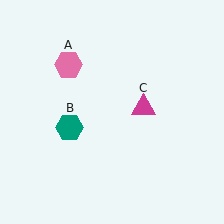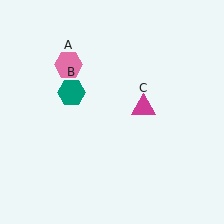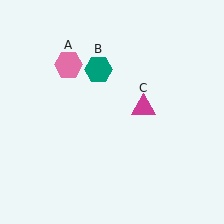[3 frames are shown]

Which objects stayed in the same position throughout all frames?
Pink hexagon (object A) and magenta triangle (object C) remained stationary.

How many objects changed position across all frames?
1 object changed position: teal hexagon (object B).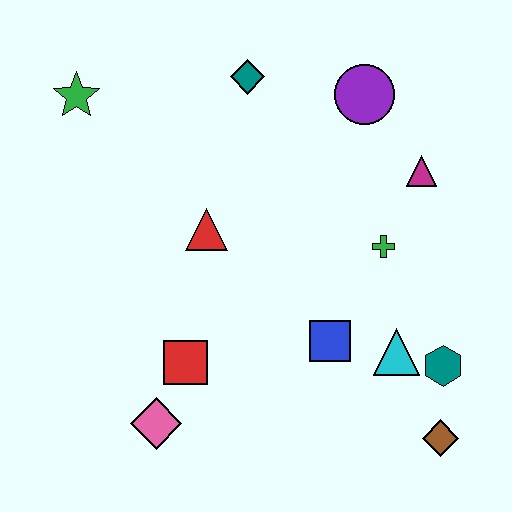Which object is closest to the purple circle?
The magenta triangle is closest to the purple circle.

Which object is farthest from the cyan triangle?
The green star is farthest from the cyan triangle.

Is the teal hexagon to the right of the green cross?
Yes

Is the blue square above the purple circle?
No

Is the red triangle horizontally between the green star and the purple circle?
Yes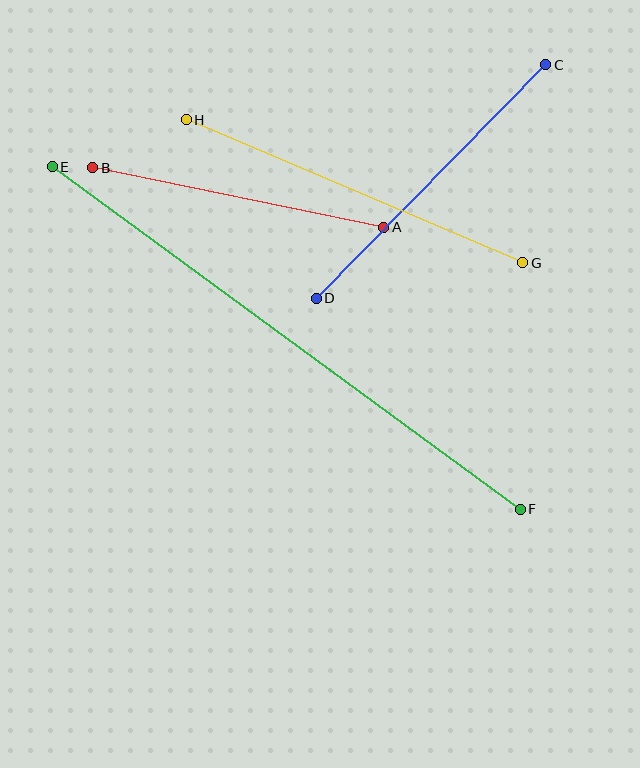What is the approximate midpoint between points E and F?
The midpoint is at approximately (286, 338) pixels.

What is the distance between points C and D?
The distance is approximately 328 pixels.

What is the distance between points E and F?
The distance is approximately 580 pixels.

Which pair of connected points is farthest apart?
Points E and F are farthest apart.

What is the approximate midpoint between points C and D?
The midpoint is at approximately (431, 181) pixels.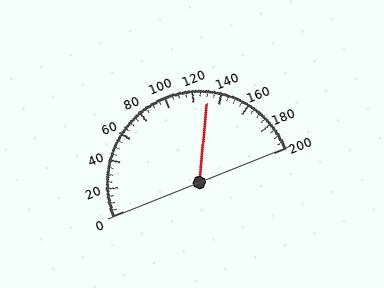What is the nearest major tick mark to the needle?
The nearest major tick mark is 120.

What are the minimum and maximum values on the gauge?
The gauge ranges from 0 to 200.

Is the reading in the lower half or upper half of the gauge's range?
The reading is in the upper half of the range (0 to 200).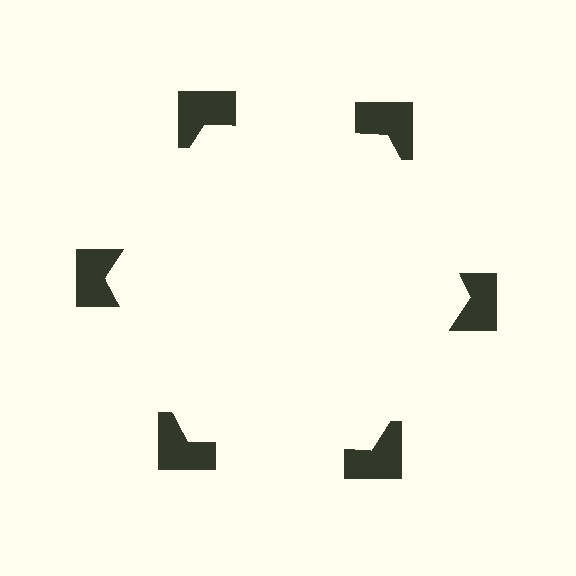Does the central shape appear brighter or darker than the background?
It typically appears slightly brighter than the background, even though no actual brightness change is drawn.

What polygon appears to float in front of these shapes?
An illusory hexagon — its edges are inferred from the aligned wedge cuts in the notched squares, not physically drawn.